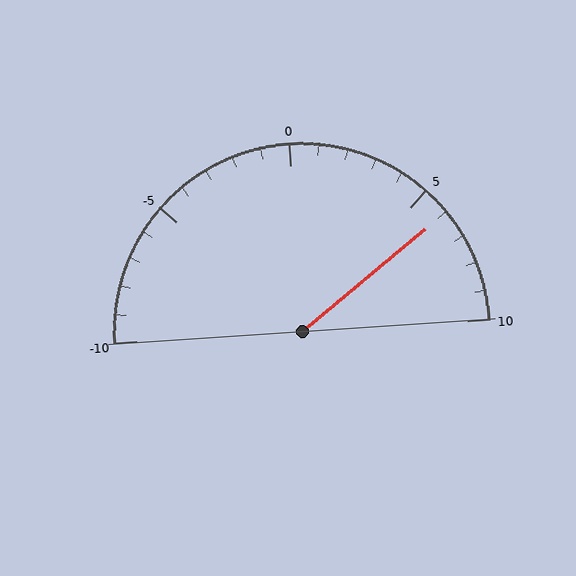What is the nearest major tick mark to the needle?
The nearest major tick mark is 5.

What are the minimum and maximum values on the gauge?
The gauge ranges from -10 to 10.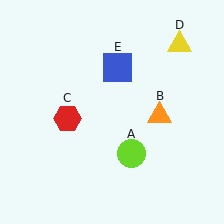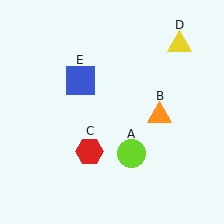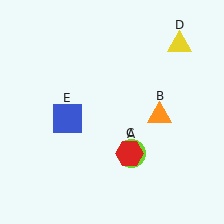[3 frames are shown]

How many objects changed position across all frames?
2 objects changed position: red hexagon (object C), blue square (object E).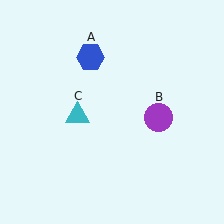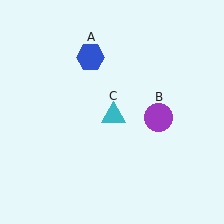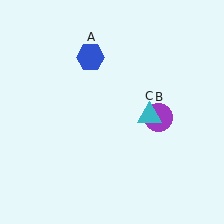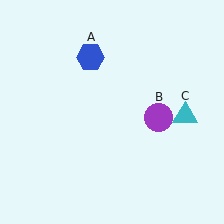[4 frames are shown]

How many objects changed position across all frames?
1 object changed position: cyan triangle (object C).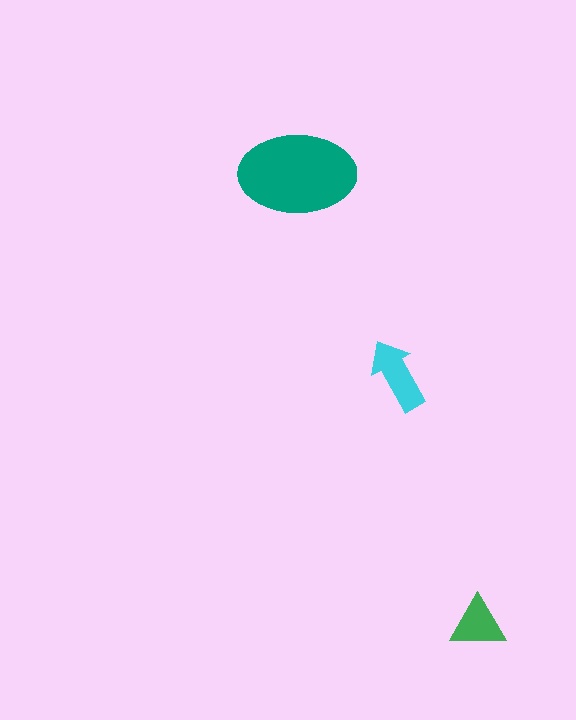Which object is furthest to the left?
The teal ellipse is leftmost.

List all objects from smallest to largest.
The green triangle, the cyan arrow, the teal ellipse.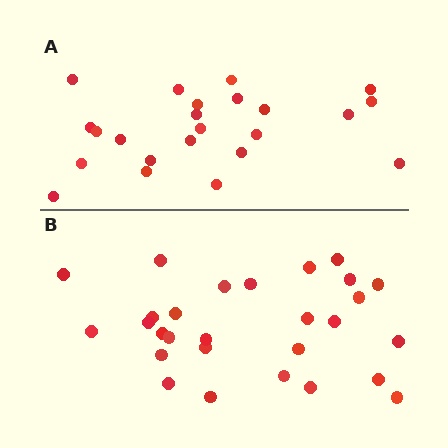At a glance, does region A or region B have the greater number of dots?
Region B (the bottom region) has more dots.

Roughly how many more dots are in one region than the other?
Region B has about 5 more dots than region A.